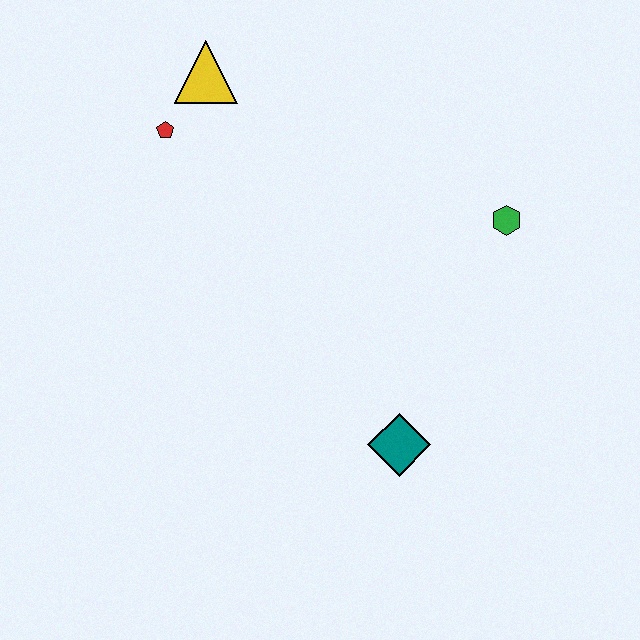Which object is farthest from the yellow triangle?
The teal diamond is farthest from the yellow triangle.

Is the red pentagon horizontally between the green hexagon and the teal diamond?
No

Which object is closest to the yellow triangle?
The red pentagon is closest to the yellow triangle.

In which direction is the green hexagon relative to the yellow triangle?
The green hexagon is to the right of the yellow triangle.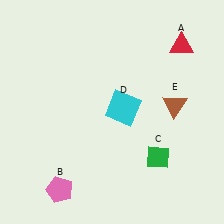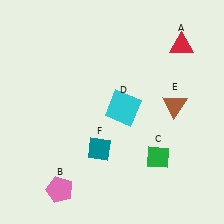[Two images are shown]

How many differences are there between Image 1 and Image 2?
There is 1 difference between the two images.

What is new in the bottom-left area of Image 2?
A teal diamond (F) was added in the bottom-left area of Image 2.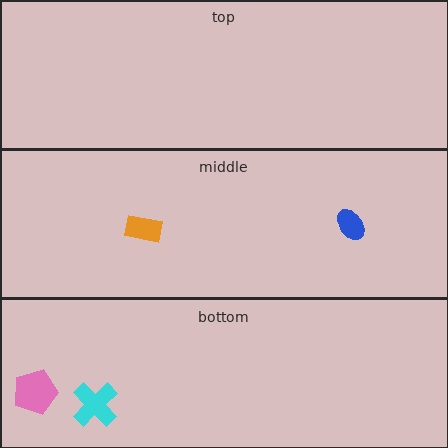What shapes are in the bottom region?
The pink pentagon, the cyan cross.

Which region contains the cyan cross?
The bottom region.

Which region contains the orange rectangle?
The middle region.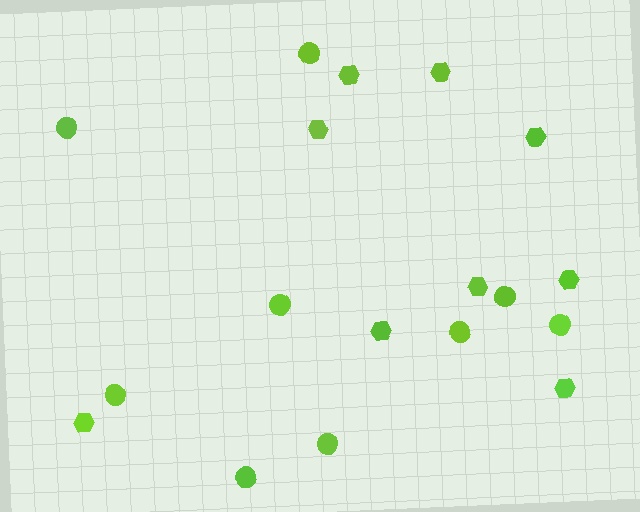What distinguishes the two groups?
There are 2 groups: one group of circles (9) and one group of hexagons (9).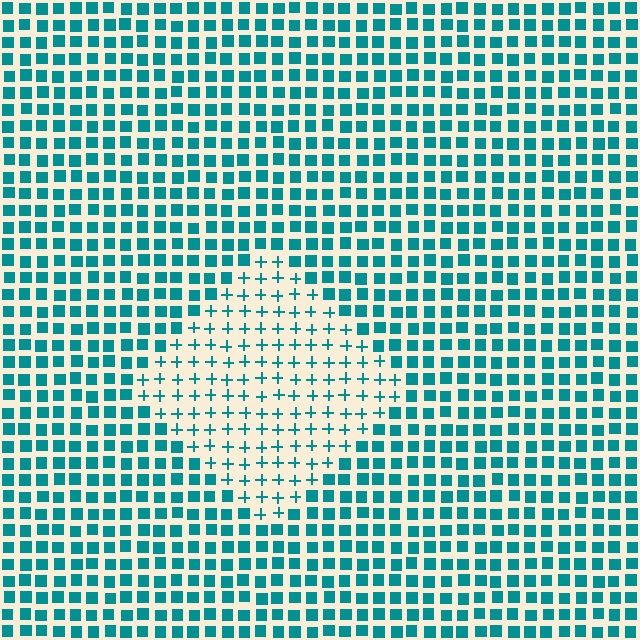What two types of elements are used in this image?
The image uses plus signs inside the diamond region and squares outside it.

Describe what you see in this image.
The image is filled with small teal elements arranged in a uniform grid. A diamond-shaped region contains plus signs, while the surrounding area contains squares. The boundary is defined purely by the change in element shape.